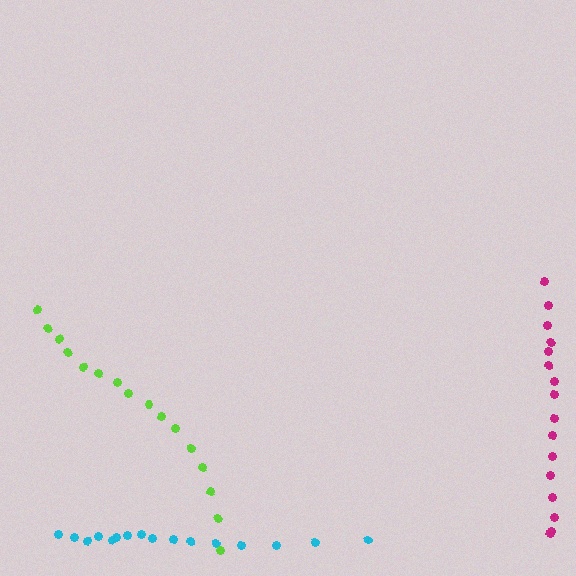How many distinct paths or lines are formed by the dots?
There are 3 distinct paths.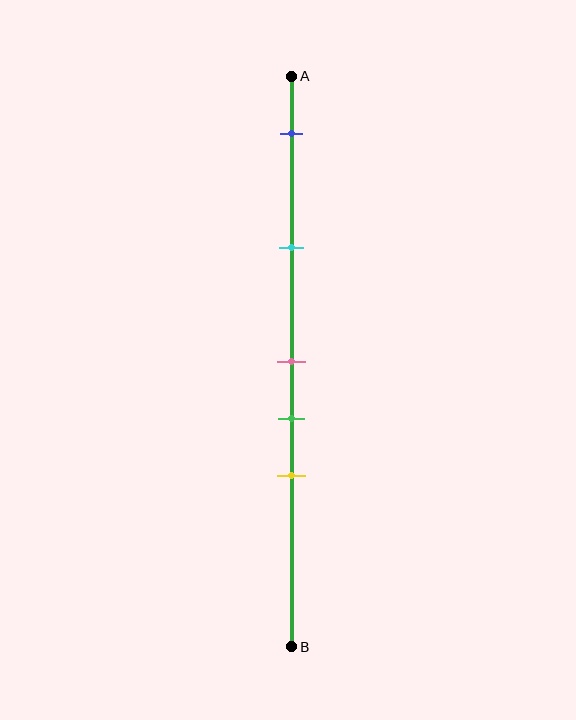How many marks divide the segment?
There are 5 marks dividing the segment.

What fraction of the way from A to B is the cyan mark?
The cyan mark is approximately 30% (0.3) of the way from A to B.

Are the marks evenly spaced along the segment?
No, the marks are not evenly spaced.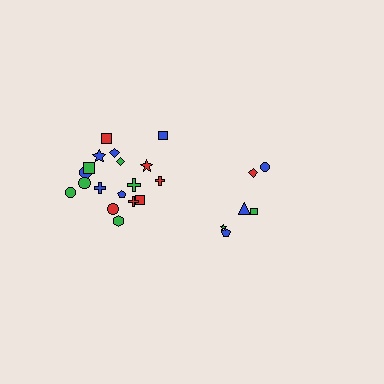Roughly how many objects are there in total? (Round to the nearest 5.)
Roughly 25 objects in total.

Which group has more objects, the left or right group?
The left group.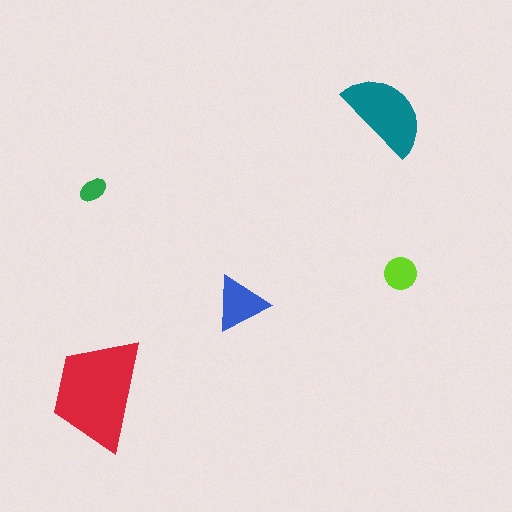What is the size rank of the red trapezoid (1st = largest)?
1st.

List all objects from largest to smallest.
The red trapezoid, the teal semicircle, the blue triangle, the lime circle, the green ellipse.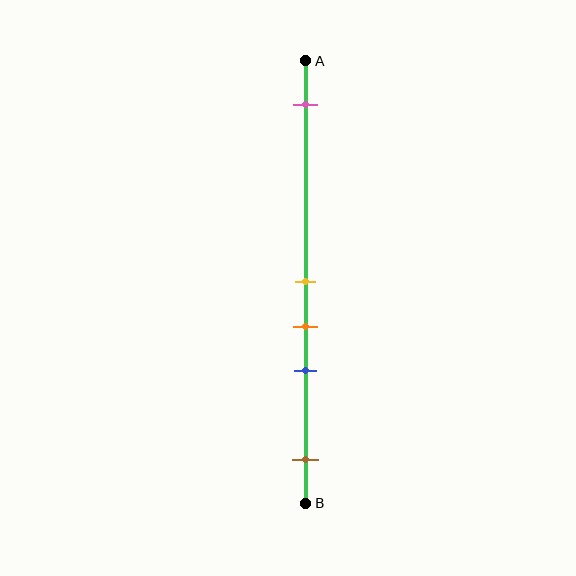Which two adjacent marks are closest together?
The yellow and orange marks are the closest adjacent pair.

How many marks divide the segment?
There are 5 marks dividing the segment.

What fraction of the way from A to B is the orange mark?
The orange mark is approximately 60% (0.6) of the way from A to B.